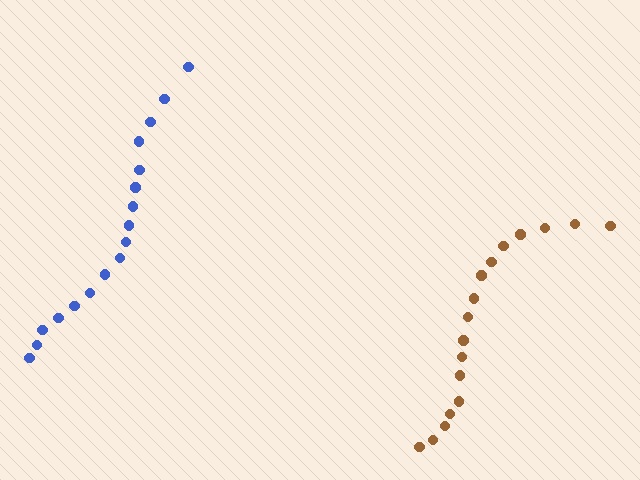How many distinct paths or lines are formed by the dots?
There are 2 distinct paths.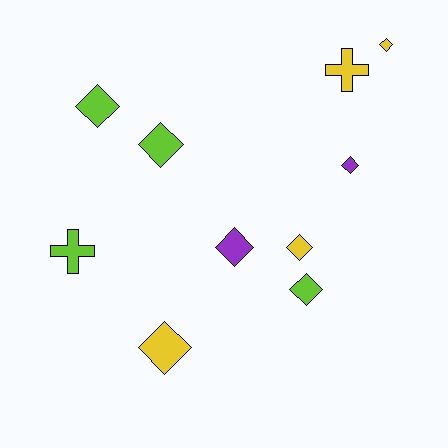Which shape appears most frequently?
Diamond, with 8 objects.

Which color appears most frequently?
Lime, with 4 objects.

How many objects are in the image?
There are 10 objects.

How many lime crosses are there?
There is 1 lime cross.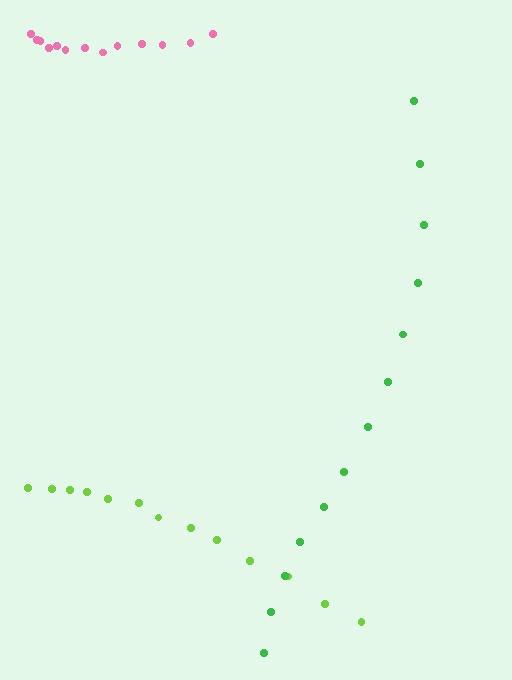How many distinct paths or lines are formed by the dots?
There are 3 distinct paths.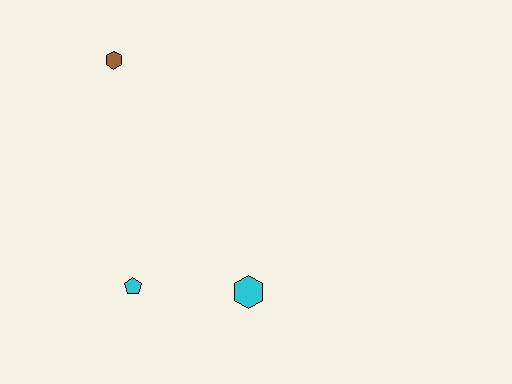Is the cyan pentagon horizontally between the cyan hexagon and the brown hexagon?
Yes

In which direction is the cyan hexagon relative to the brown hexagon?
The cyan hexagon is below the brown hexagon.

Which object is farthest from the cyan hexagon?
The brown hexagon is farthest from the cyan hexagon.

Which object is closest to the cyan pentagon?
The cyan hexagon is closest to the cyan pentagon.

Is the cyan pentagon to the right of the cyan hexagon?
No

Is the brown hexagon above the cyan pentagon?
Yes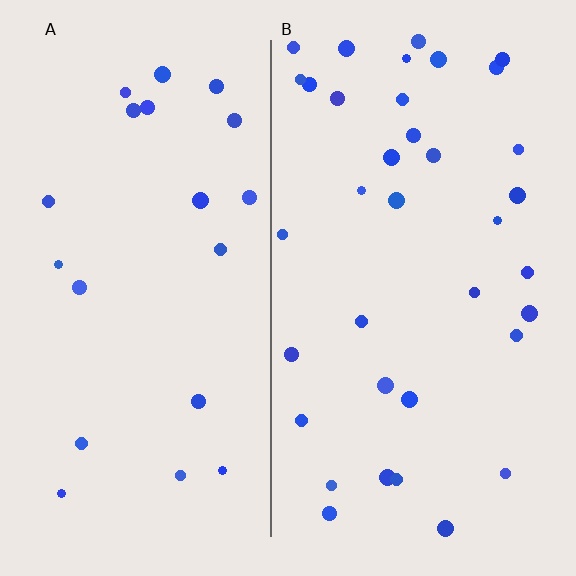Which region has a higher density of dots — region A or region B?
B (the right).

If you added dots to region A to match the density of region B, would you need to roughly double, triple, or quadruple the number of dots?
Approximately double.